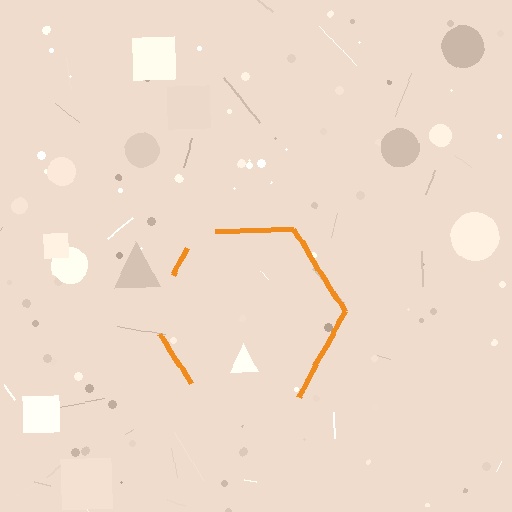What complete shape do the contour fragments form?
The contour fragments form a hexagon.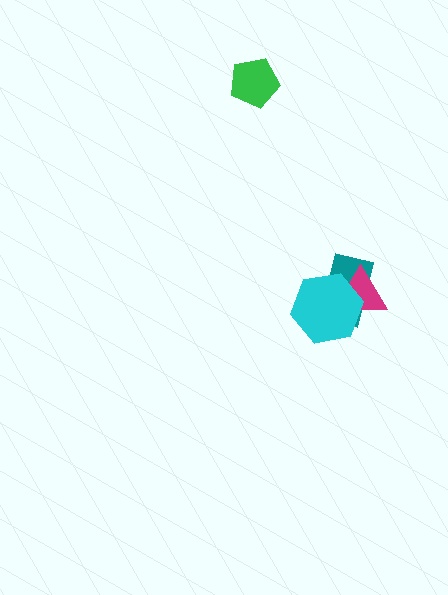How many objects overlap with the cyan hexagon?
2 objects overlap with the cyan hexagon.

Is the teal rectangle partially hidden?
Yes, it is partially covered by another shape.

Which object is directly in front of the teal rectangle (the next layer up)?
The magenta triangle is directly in front of the teal rectangle.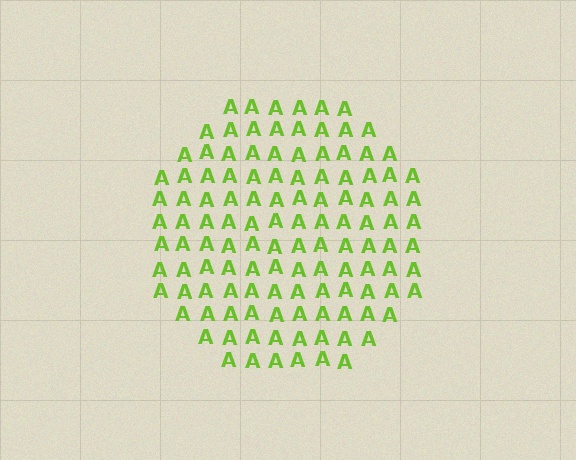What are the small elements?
The small elements are letter A's.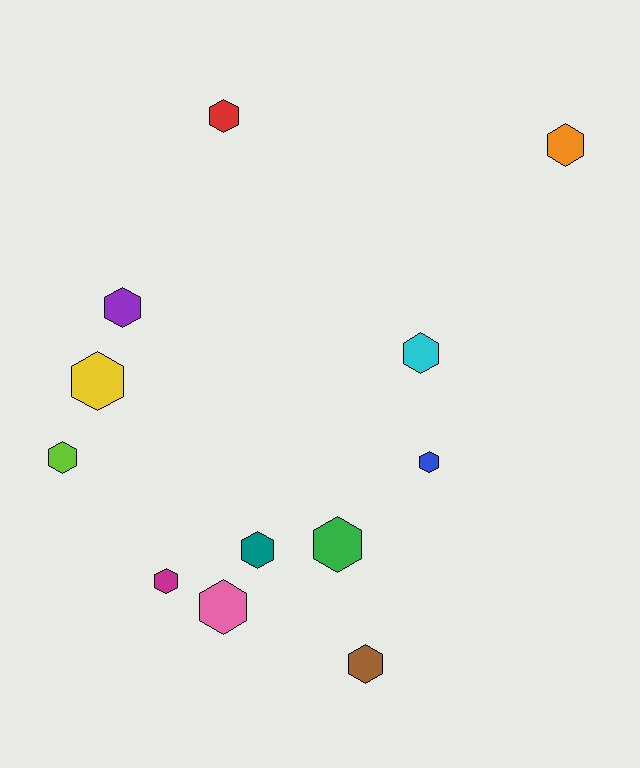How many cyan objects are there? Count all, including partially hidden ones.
There is 1 cyan object.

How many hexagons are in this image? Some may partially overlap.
There are 12 hexagons.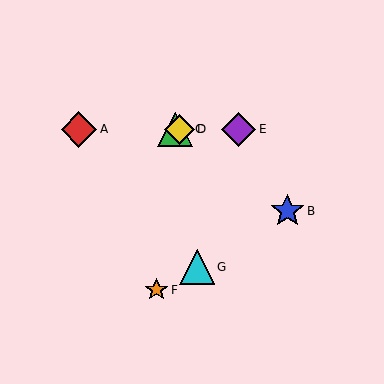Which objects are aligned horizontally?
Objects A, C, D, E are aligned horizontally.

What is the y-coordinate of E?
Object E is at y≈129.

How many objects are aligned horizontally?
4 objects (A, C, D, E) are aligned horizontally.